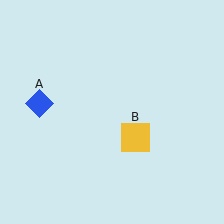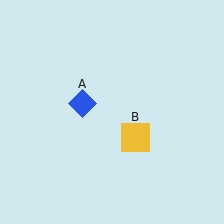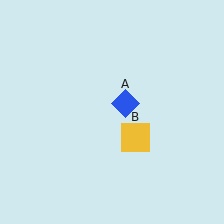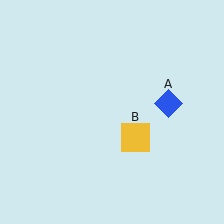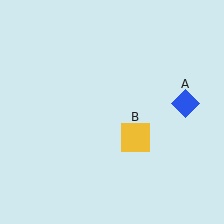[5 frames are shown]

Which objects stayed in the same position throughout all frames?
Yellow square (object B) remained stationary.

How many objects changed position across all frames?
1 object changed position: blue diamond (object A).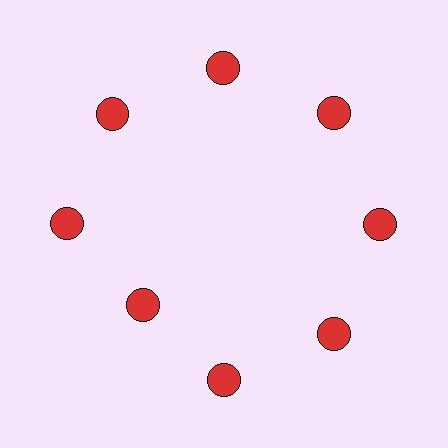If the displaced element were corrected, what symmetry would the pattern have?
It would have 8-fold rotational symmetry — the pattern would map onto itself every 45 degrees.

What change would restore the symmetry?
The symmetry would be restored by moving it outward, back onto the ring so that all 8 circles sit at equal angles and equal distance from the center.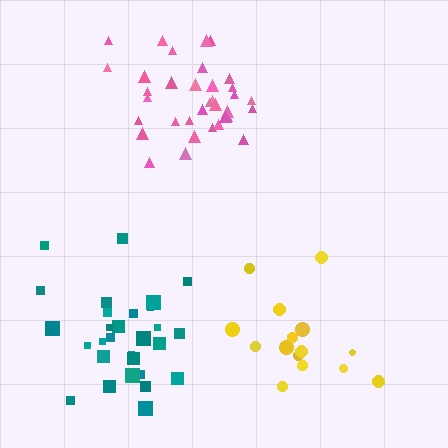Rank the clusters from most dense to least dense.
pink, teal, yellow.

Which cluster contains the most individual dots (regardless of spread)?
Pink (35).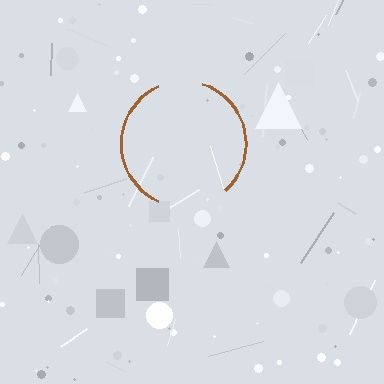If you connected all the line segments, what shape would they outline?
They would outline a circle.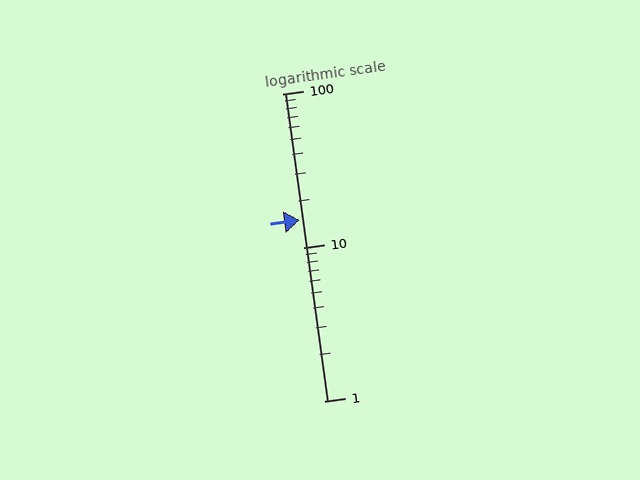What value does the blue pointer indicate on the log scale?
The pointer indicates approximately 15.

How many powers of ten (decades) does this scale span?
The scale spans 2 decades, from 1 to 100.